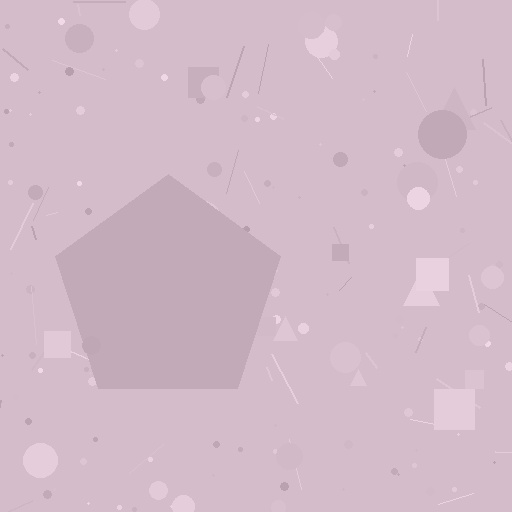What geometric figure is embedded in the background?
A pentagon is embedded in the background.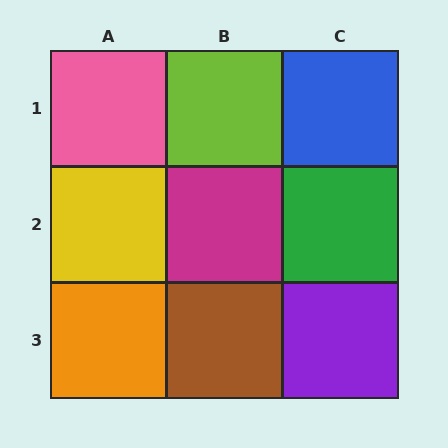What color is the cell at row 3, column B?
Brown.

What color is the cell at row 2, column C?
Green.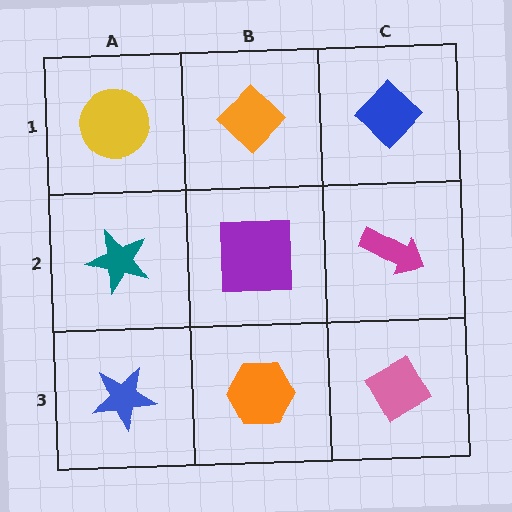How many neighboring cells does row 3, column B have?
3.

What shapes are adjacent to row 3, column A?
A teal star (row 2, column A), an orange hexagon (row 3, column B).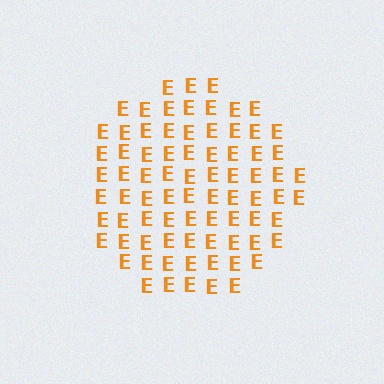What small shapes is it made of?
It is made of small letter E's.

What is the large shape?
The large shape is a circle.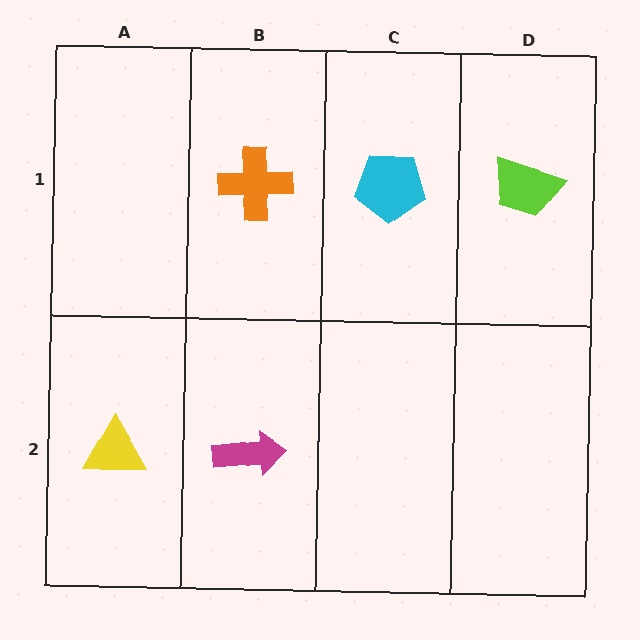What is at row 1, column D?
A lime trapezoid.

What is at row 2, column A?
A yellow triangle.